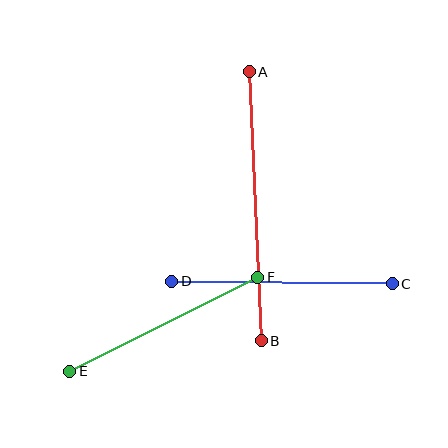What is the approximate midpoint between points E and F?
The midpoint is at approximately (164, 324) pixels.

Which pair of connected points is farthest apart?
Points A and B are farthest apart.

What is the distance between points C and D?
The distance is approximately 221 pixels.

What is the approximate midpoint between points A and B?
The midpoint is at approximately (255, 206) pixels.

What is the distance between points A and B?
The distance is approximately 269 pixels.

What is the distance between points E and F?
The distance is approximately 211 pixels.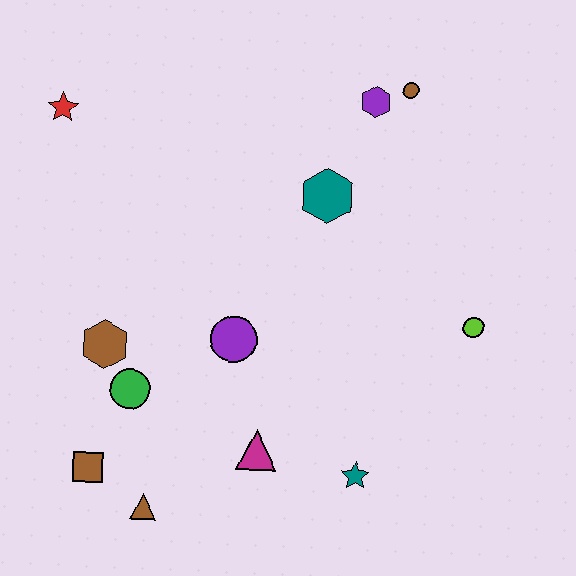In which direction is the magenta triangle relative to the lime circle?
The magenta triangle is to the left of the lime circle.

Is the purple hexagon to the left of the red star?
No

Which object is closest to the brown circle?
The purple hexagon is closest to the brown circle.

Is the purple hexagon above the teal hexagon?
Yes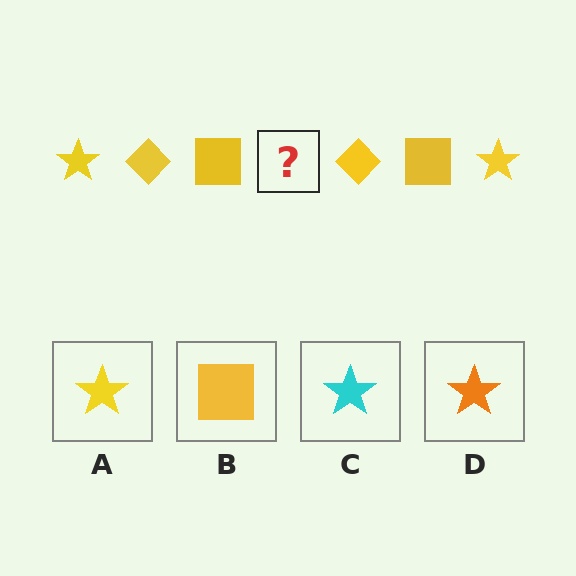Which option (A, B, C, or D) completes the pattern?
A.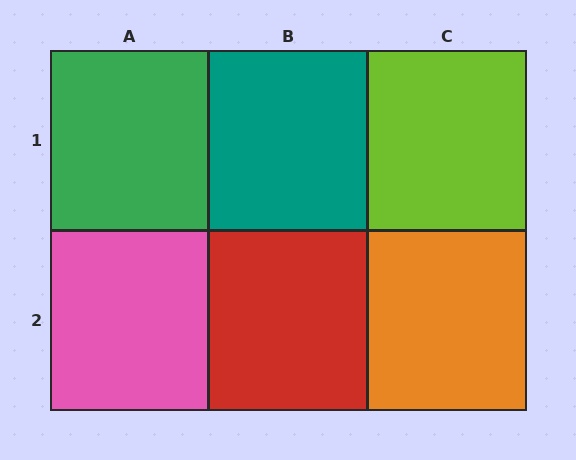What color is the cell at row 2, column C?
Orange.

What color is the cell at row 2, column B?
Red.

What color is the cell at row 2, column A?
Pink.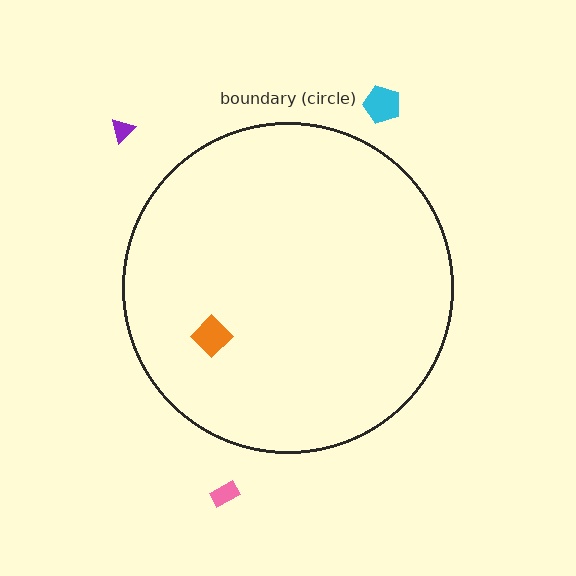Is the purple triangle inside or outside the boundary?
Outside.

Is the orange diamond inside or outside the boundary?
Inside.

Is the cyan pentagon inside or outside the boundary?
Outside.